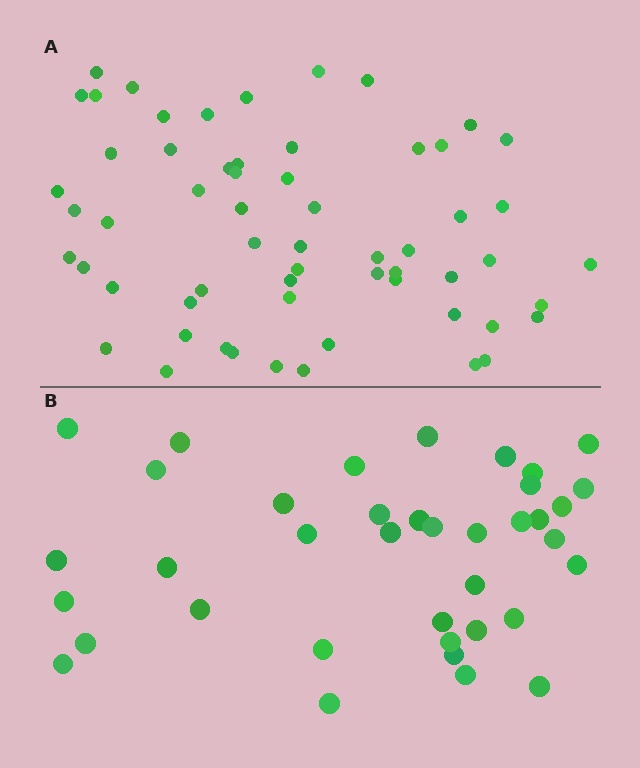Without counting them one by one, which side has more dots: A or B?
Region A (the top region) has more dots.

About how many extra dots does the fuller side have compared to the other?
Region A has approximately 20 more dots than region B.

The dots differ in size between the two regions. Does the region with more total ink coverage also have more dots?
No. Region B has more total ink coverage because its dots are larger, but region A actually contains more individual dots. Total area can be misleading — the number of items is what matters here.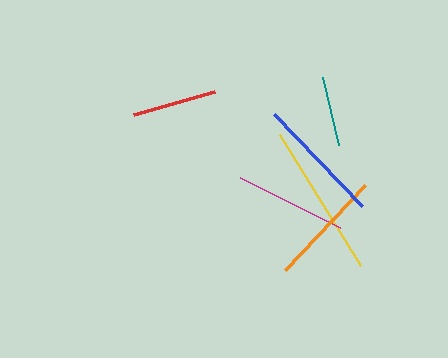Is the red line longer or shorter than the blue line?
The blue line is longer than the red line.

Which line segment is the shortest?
The teal line is the shortest at approximately 69 pixels.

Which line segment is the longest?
The yellow line is the longest at approximately 154 pixels.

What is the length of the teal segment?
The teal segment is approximately 69 pixels long.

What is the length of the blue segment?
The blue segment is approximately 127 pixels long.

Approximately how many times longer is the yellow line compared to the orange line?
The yellow line is approximately 1.3 times the length of the orange line.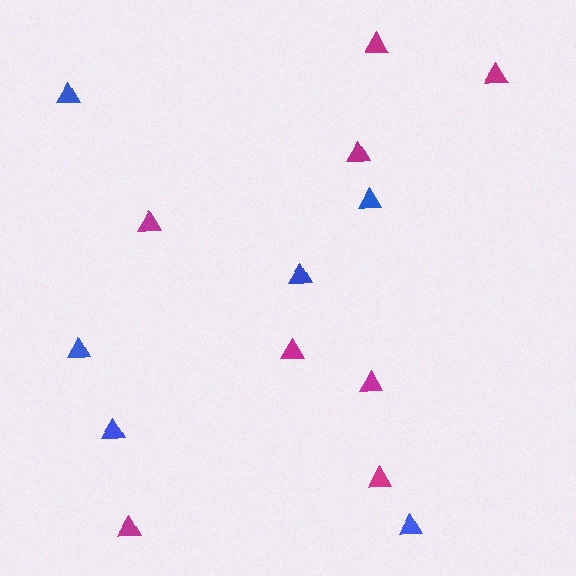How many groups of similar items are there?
There are 2 groups: one group of blue triangles (6) and one group of magenta triangles (8).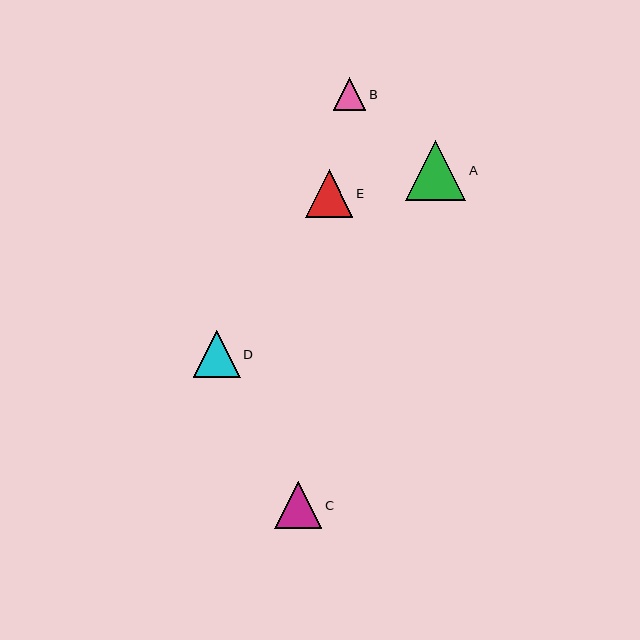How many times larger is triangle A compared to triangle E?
Triangle A is approximately 1.3 times the size of triangle E.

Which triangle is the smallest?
Triangle B is the smallest with a size of approximately 33 pixels.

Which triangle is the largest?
Triangle A is the largest with a size of approximately 60 pixels.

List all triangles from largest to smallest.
From largest to smallest: A, E, C, D, B.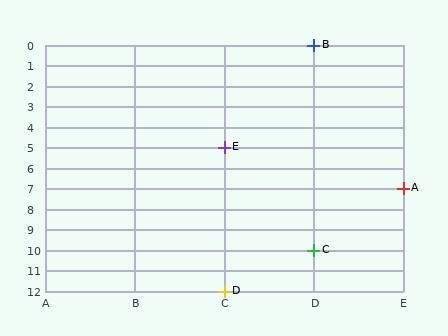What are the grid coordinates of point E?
Point E is at grid coordinates (C, 5).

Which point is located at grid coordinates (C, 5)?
Point E is at (C, 5).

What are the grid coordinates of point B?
Point B is at grid coordinates (D, 0).